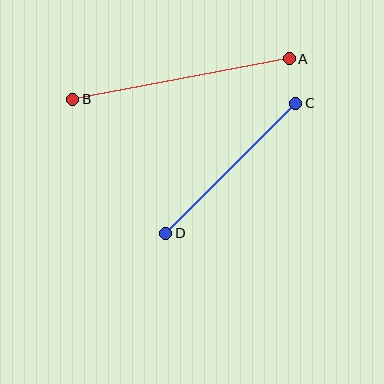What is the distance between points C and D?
The distance is approximately 184 pixels.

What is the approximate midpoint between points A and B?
The midpoint is at approximately (181, 79) pixels.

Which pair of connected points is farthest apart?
Points A and B are farthest apart.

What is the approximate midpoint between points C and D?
The midpoint is at approximately (231, 168) pixels.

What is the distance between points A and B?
The distance is approximately 220 pixels.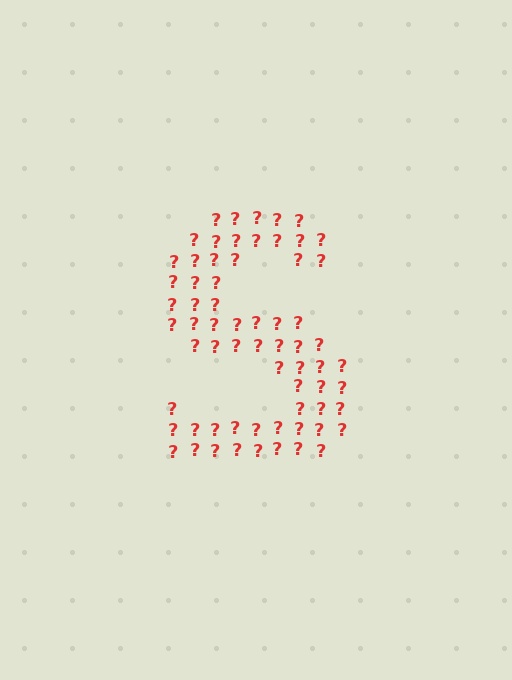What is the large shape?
The large shape is the letter S.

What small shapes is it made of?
It is made of small question marks.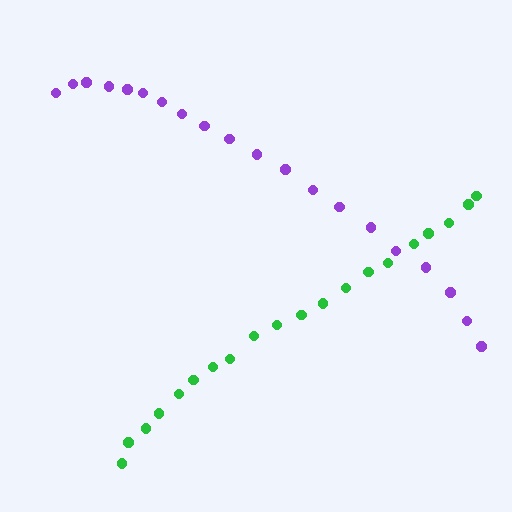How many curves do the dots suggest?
There are 2 distinct paths.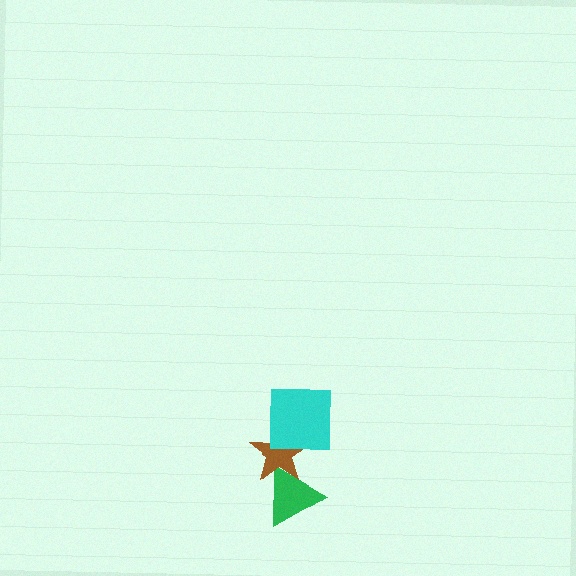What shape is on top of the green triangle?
The brown star is on top of the green triangle.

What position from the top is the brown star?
The brown star is 2nd from the top.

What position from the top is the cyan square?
The cyan square is 1st from the top.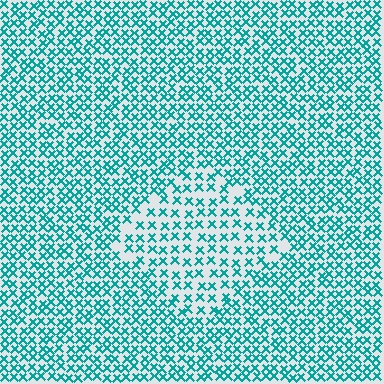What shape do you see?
I see a diamond.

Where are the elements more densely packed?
The elements are more densely packed outside the diamond boundary.